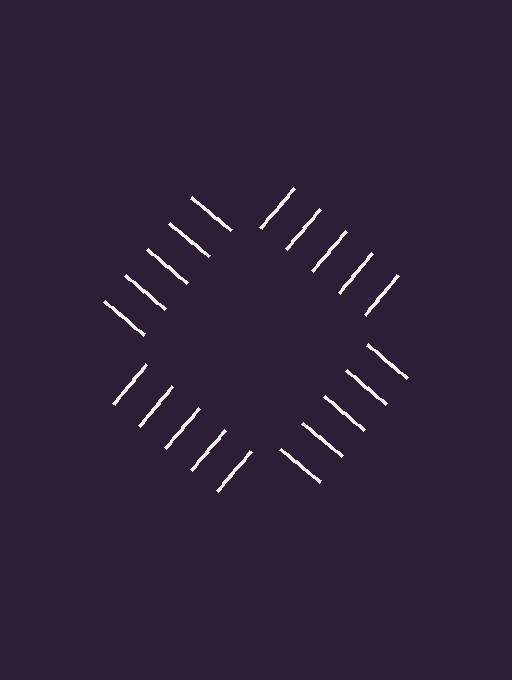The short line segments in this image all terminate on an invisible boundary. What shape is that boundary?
An illusory square — the line segments terminate on its edges but no continuous stroke is drawn.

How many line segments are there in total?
20 — 5 along each of the 4 edges.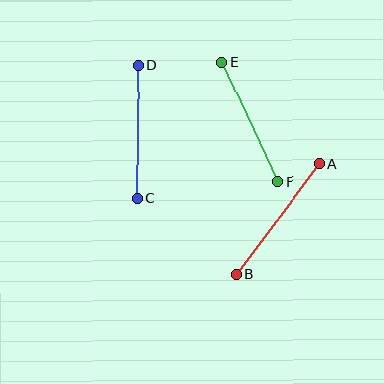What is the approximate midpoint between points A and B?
The midpoint is at approximately (278, 219) pixels.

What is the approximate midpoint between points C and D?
The midpoint is at approximately (138, 132) pixels.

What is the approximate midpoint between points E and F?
The midpoint is at approximately (250, 122) pixels.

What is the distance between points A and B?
The distance is approximately 137 pixels.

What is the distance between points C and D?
The distance is approximately 133 pixels.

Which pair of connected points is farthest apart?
Points A and B are farthest apart.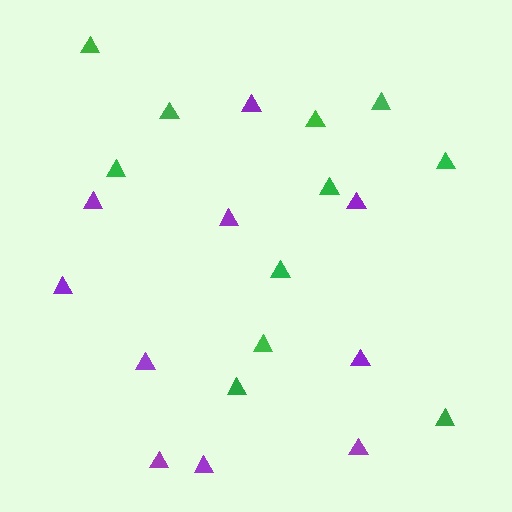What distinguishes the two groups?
There are 2 groups: one group of green triangles (11) and one group of purple triangles (10).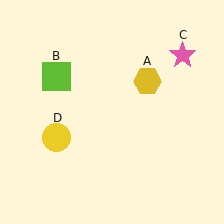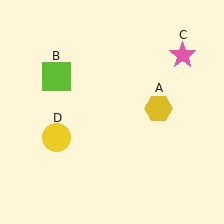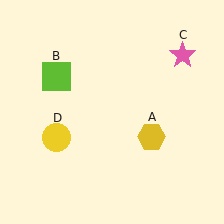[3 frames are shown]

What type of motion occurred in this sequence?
The yellow hexagon (object A) rotated clockwise around the center of the scene.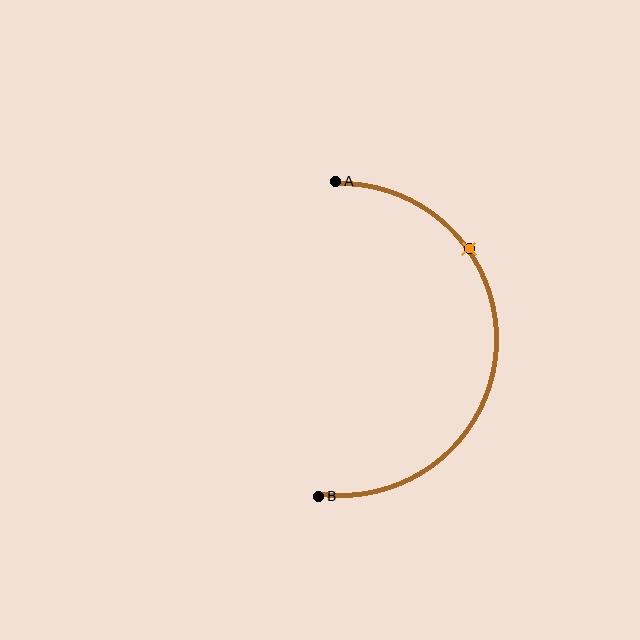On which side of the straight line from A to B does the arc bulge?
The arc bulges to the right of the straight line connecting A and B.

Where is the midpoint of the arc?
The arc midpoint is the point on the curve farthest from the straight line joining A and B. It sits to the right of that line.